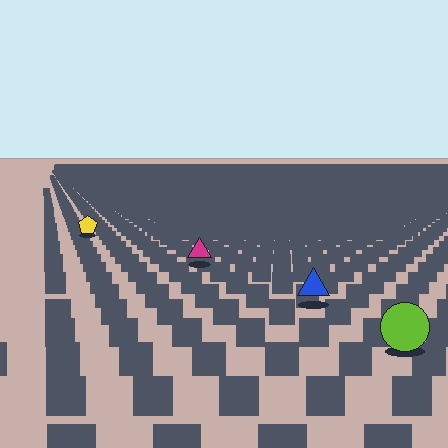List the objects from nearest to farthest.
From nearest to farthest: the lime circle, the blue triangle, the magenta triangle, the yellow pentagon.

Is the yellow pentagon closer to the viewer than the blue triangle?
No. The blue triangle is closer — you can tell from the texture gradient: the ground texture is coarser near it.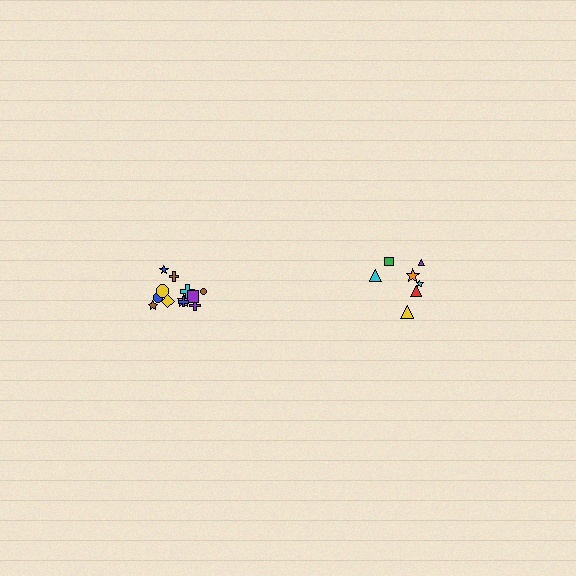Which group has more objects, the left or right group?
The left group.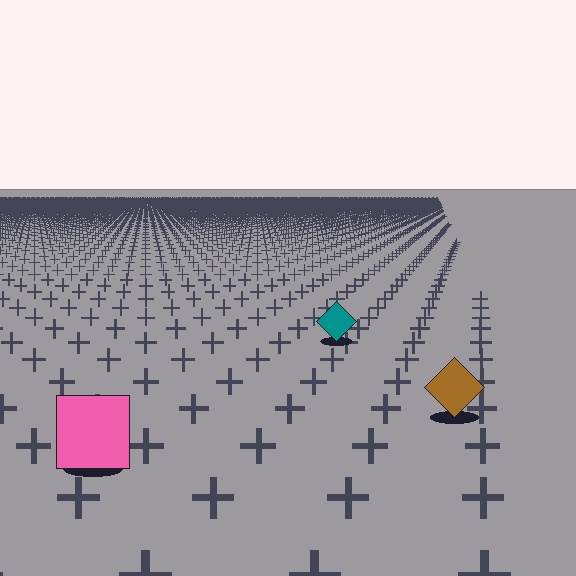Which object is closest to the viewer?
The pink square is closest. The texture marks near it are larger and more spread out.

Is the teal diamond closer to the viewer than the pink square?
No. The pink square is closer — you can tell from the texture gradient: the ground texture is coarser near it.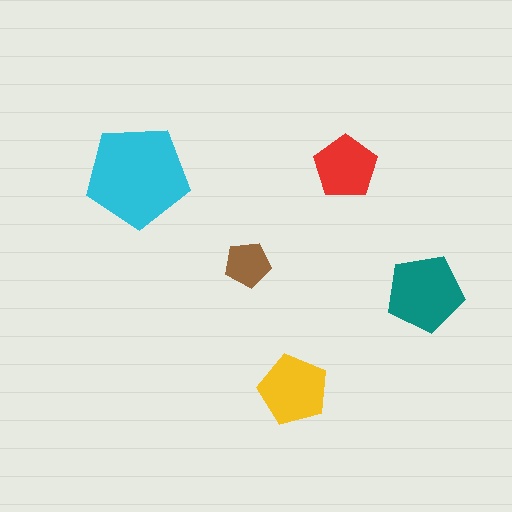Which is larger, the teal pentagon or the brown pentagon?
The teal one.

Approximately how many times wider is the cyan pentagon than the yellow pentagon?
About 1.5 times wider.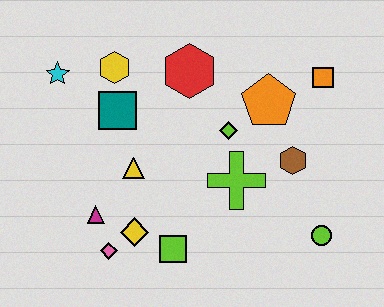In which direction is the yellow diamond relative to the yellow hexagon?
The yellow diamond is below the yellow hexagon.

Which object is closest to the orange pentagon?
The lime diamond is closest to the orange pentagon.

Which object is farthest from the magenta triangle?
The orange square is farthest from the magenta triangle.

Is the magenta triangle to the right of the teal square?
No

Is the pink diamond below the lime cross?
Yes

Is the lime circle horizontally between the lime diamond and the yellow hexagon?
No